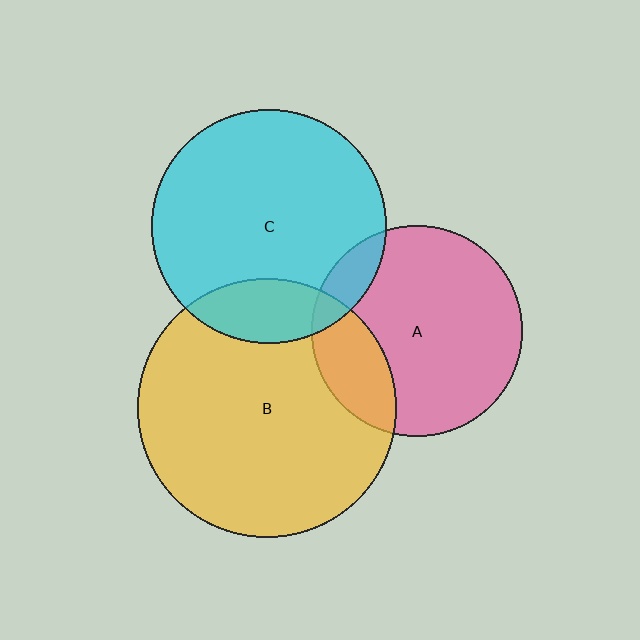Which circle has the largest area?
Circle B (yellow).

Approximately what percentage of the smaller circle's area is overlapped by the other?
Approximately 10%.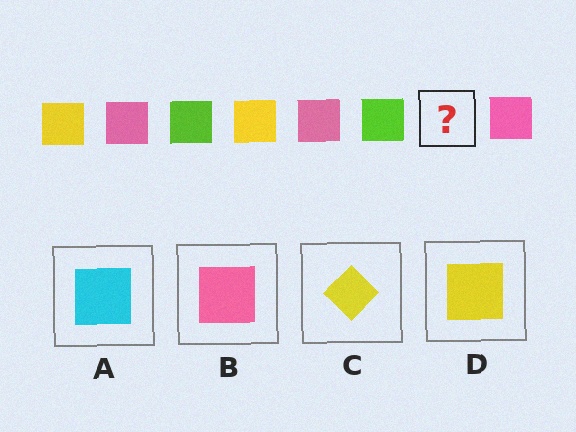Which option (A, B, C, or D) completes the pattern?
D.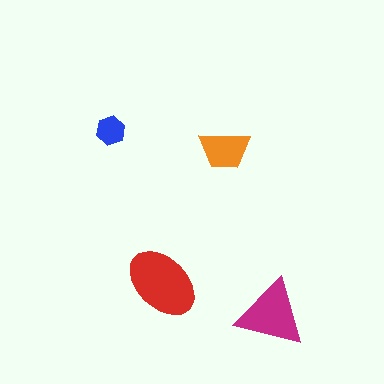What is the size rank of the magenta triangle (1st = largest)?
2nd.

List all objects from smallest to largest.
The blue hexagon, the orange trapezoid, the magenta triangle, the red ellipse.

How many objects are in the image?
There are 4 objects in the image.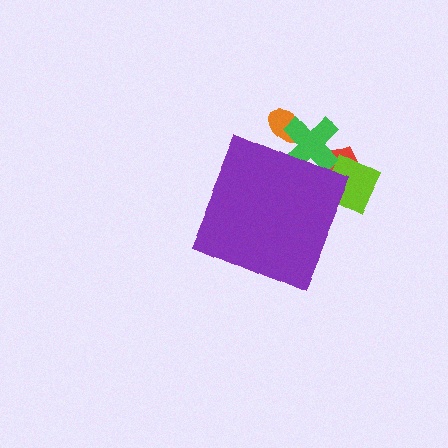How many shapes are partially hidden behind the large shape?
4 shapes are partially hidden.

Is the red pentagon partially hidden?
Yes, the red pentagon is partially hidden behind the purple diamond.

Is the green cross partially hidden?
Yes, the green cross is partially hidden behind the purple diamond.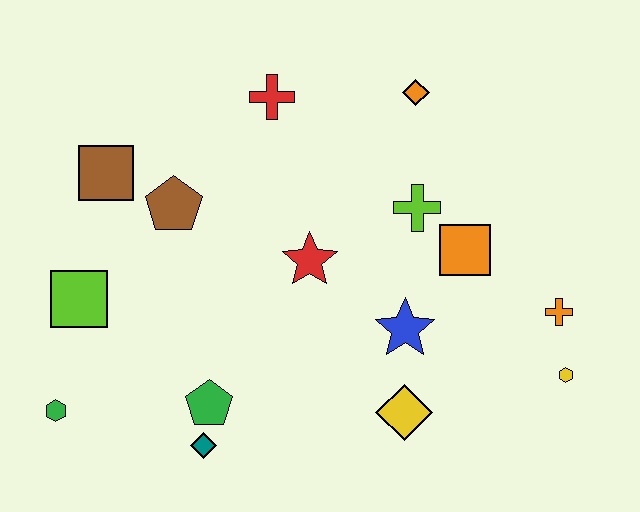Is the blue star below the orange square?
Yes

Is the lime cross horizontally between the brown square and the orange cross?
Yes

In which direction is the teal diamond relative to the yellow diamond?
The teal diamond is to the left of the yellow diamond.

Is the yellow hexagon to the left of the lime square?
No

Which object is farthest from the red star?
The green hexagon is farthest from the red star.